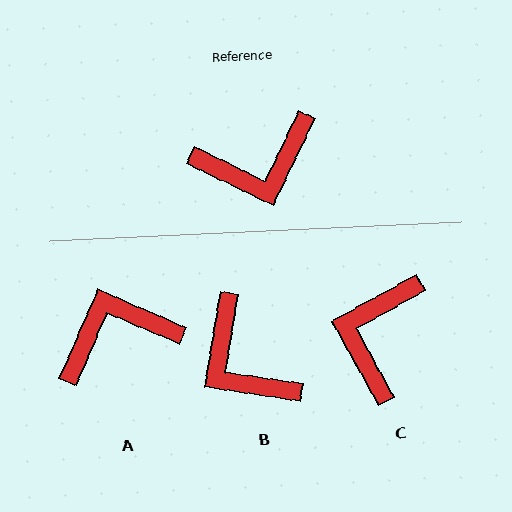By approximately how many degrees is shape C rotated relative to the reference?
Approximately 125 degrees clockwise.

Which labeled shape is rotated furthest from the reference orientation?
A, about 177 degrees away.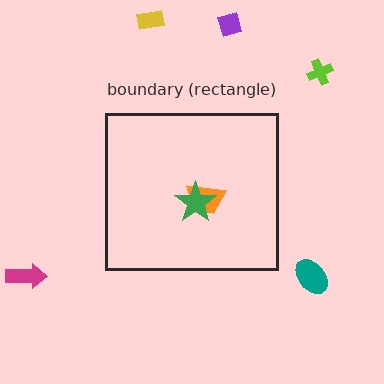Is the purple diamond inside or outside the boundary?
Outside.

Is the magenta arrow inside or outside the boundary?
Outside.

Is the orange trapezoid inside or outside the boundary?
Inside.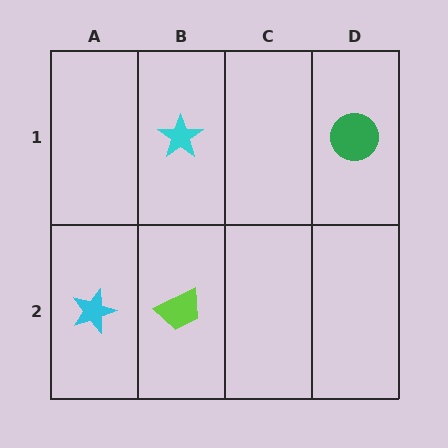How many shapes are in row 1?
2 shapes.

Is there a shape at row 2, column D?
No, that cell is empty.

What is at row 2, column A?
A cyan star.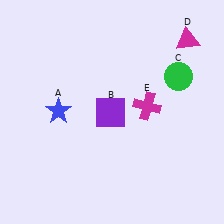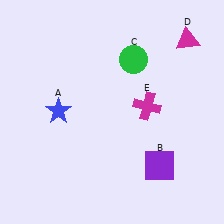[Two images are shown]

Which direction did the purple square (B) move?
The purple square (B) moved down.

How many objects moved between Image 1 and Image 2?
2 objects moved between the two images.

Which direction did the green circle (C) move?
The green circle (C) moved left.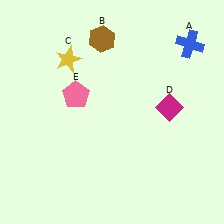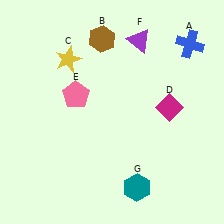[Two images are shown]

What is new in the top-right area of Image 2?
A purple triangle (F) was added in the top-right area of Image 2.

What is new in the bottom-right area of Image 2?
A teal hexagon (G) was added in the bottom-right area of Image 2.